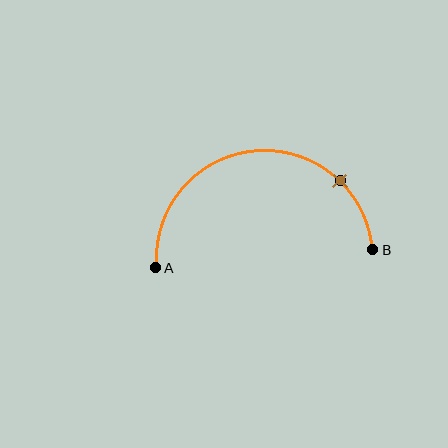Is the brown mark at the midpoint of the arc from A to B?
No. The brown mark lies on the arc but is closer to endpoint B. The arc midpoint would be at the point on the curve equidistant along the arc from both A and B.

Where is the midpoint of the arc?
The arc midpoint is the point on the curve farthest from the straight line joining A and B. It sits above that line.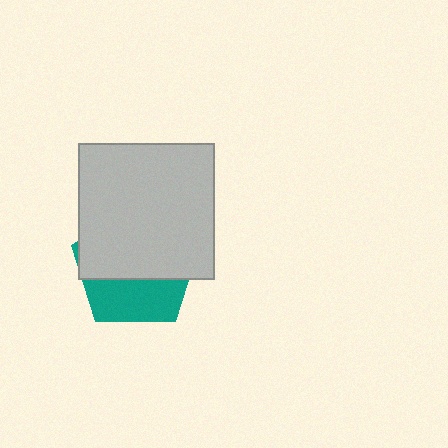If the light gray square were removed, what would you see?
You would see the complete teal pentagon.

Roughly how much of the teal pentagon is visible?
A small part of it is visible (roughly 37%).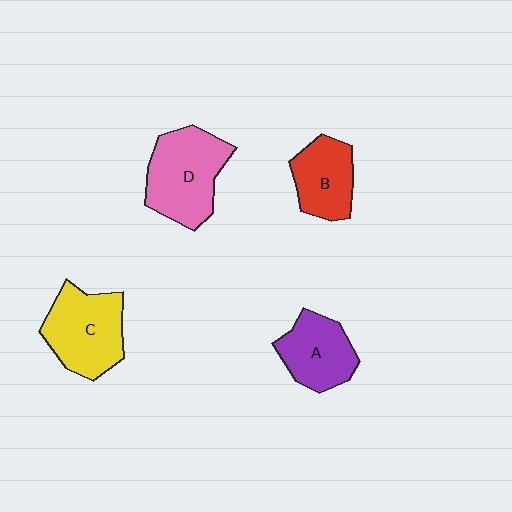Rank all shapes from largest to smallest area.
From largest to smallest: D (pink), C (yellow), A (purple), B (red).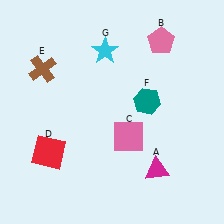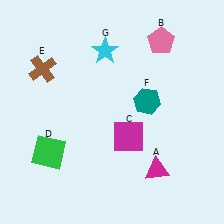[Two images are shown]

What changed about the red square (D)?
In Image 1, D is red. In Image 2, it changed to green.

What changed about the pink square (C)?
In Image 1, C is pink. In Image 2, it changed to magenta.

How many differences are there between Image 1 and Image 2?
There are 2 differences between the two images.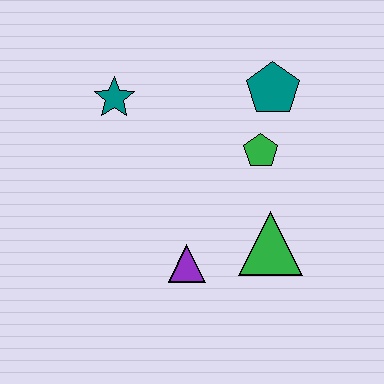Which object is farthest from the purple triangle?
The teal pentagon is farthest from the purple triangle.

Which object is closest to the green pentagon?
The teal pentagon is closest to the green pentagon.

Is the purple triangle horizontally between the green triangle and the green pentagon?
No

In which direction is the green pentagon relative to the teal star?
The green pentagon is to the right of the teal star.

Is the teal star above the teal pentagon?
No